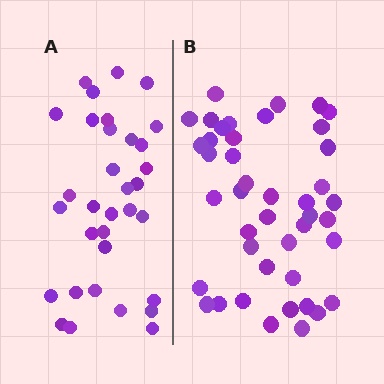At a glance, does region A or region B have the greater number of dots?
Region B (the right region) has more dots.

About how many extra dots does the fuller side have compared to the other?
Region B has roughly 10 or so more dots than region A.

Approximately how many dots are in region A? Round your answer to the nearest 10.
About 30 dots. (The exact count is 33, which rounds to 30.)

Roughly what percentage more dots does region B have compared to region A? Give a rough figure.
About 30% more.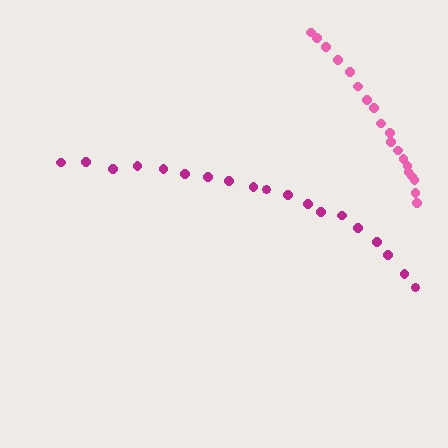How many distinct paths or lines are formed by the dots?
There are 2 distinct paths.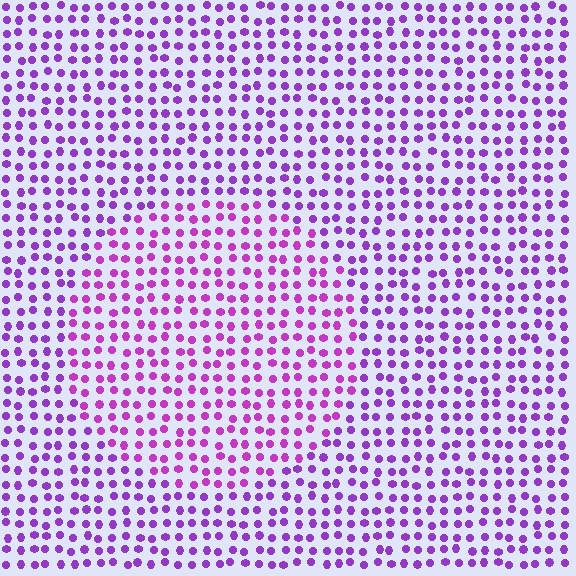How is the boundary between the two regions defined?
The boundary is defined purely by a slight shift in hue (about 22 degrees). Spacing, size, and orientation are identical on both sides.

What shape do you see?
I see a circle.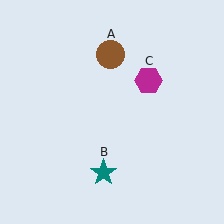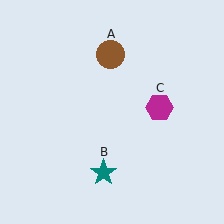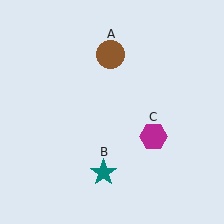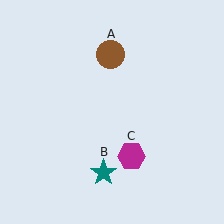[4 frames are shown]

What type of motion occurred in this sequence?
The magenta hexagon (object C) rotated clockwise around the center of the scene.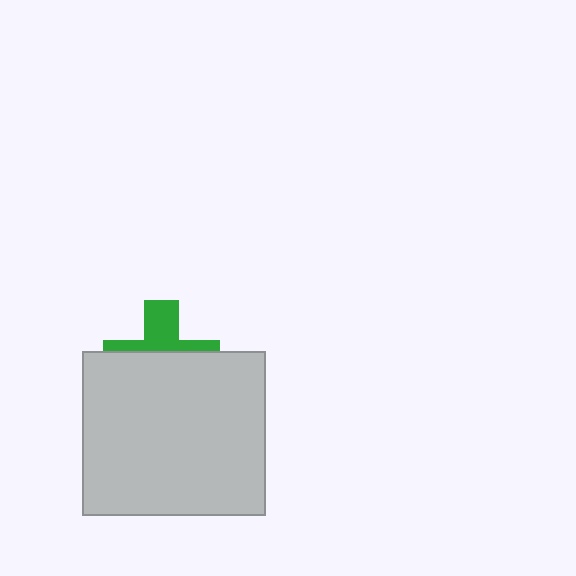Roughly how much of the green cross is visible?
A small part of it is visible (roughly 40%).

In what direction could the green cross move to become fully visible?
The green cross could move up. That would shift it out from behind the light gray rectangle entirely.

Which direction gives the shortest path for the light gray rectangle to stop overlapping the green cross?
Moving down gives the shortest separation.